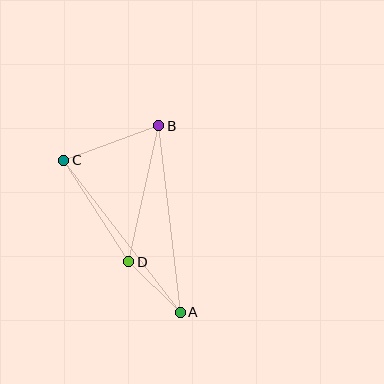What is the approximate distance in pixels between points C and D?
The distance between C and D is approximately 121 pixels.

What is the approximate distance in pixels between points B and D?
The distance between B and D is approximately 139 pixels.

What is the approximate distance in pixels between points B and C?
The distance between B and C is approximately 101 pixels.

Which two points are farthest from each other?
Points A and C are farthest from each other.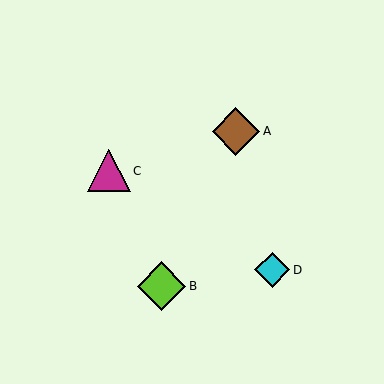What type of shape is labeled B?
Shape B is a lime diamond.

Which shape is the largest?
The lime diamond (labeled B) is the largest.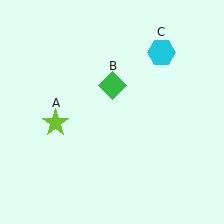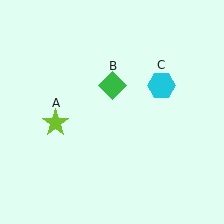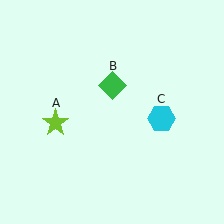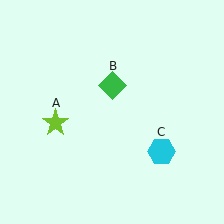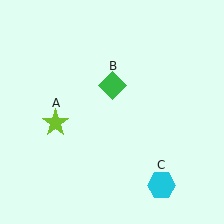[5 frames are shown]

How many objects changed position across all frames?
1 object changed position: cyan hexagon (object C).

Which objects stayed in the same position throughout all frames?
Lime star (object A) and green diamond (object B) remained stationary.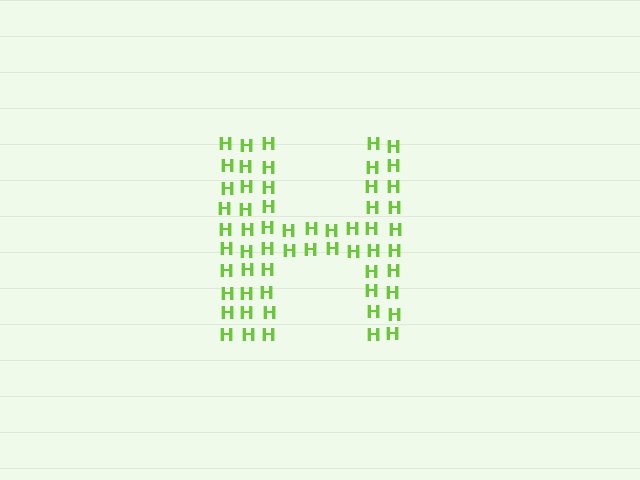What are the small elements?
The small elements are letter H's.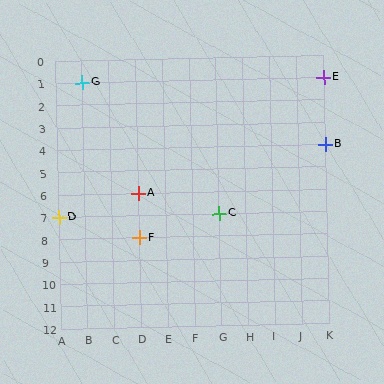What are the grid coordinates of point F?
Point F is at grid coordinates (D, 8).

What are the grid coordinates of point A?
Point A is at grid coordinates (D, 6).